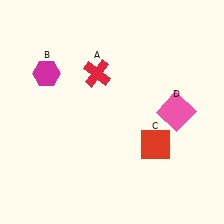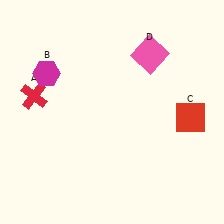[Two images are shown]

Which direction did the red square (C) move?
The red square (C) moved right.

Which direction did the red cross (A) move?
The red cross (A) moved left.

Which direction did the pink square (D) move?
The pink square (D) moved up.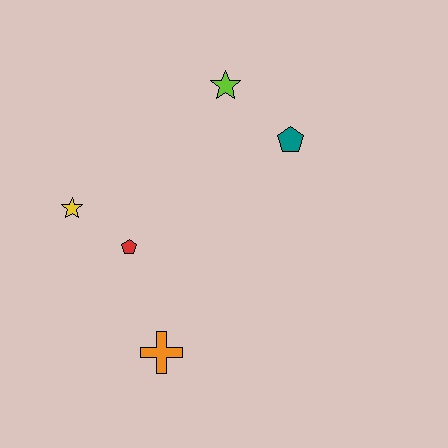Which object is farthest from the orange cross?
The lime star is farthest from the orange cross.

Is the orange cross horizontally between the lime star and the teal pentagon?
No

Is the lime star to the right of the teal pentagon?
No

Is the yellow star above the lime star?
No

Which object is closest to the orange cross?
The red pentagon is closest to the orange cross.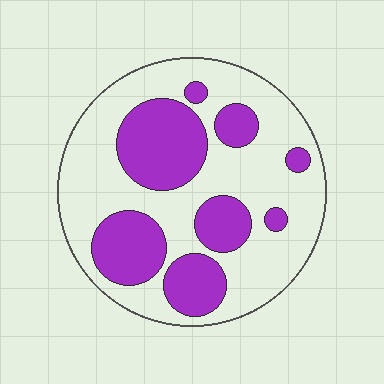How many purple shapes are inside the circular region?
8.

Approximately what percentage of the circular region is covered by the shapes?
Approximately 35%.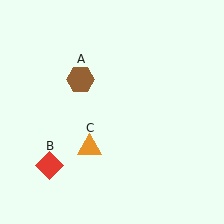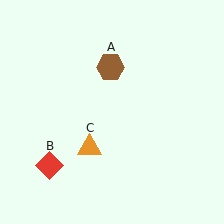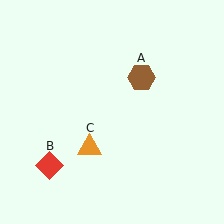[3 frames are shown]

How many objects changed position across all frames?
1 object changed position: brown hexagon (object A).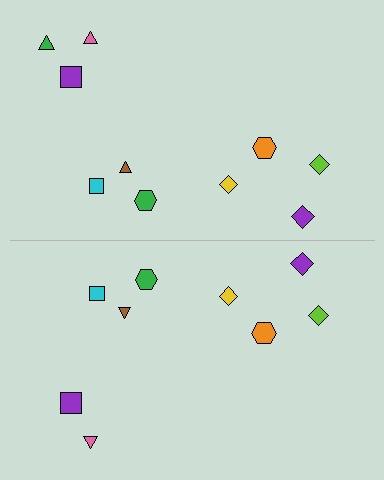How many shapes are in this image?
There are 19 shapes in this image.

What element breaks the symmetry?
A green triangle is missing from the bottom side.